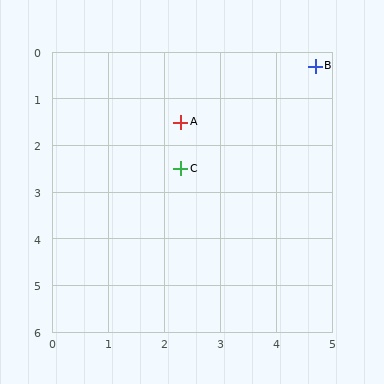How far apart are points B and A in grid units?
Points B and A are about 2.7 grid units apart.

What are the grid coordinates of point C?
Point C is at approximately (2.3, 2.5).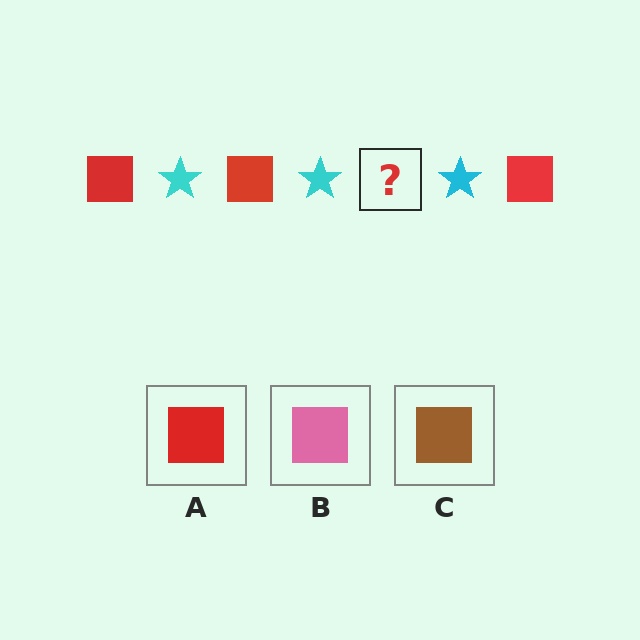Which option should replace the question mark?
Option A.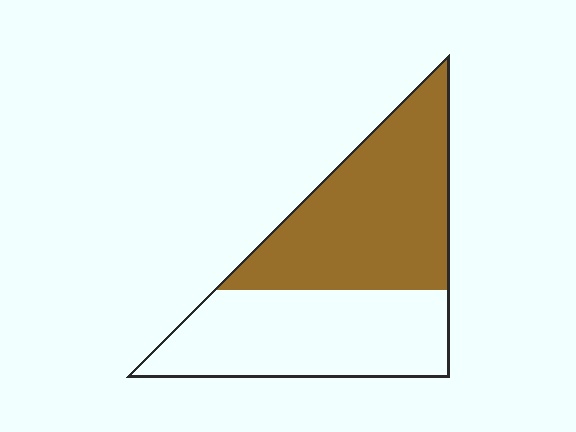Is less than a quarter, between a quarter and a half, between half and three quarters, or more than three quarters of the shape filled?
Between half and three quarters.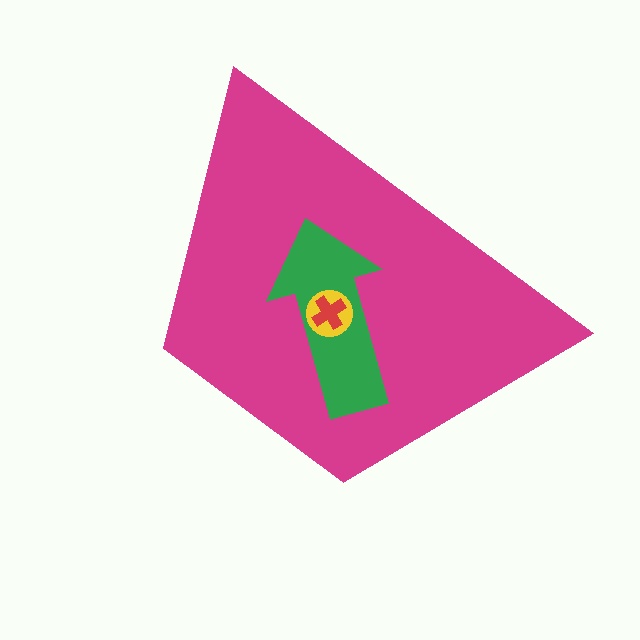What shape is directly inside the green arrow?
The yellow circle.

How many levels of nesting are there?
4.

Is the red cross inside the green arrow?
Yes.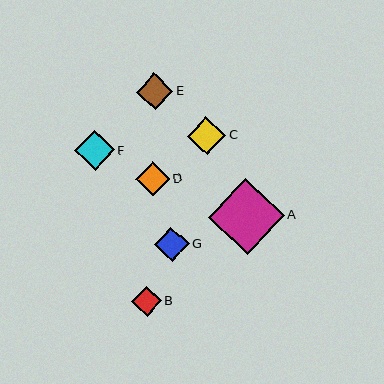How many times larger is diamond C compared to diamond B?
Diamond C is approximately 1.3 times the size of diamond B.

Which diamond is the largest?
Diamond A is the largest with a size of approximately 76 pixels.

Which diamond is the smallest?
Diamond B is the smallest with a size of approximately 30 pixels.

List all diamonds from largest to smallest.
From largest to smallest: A, F, C, E, G, D, B.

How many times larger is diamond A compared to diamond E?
Diamond A is approximately 2.1 times the size of diamond E.